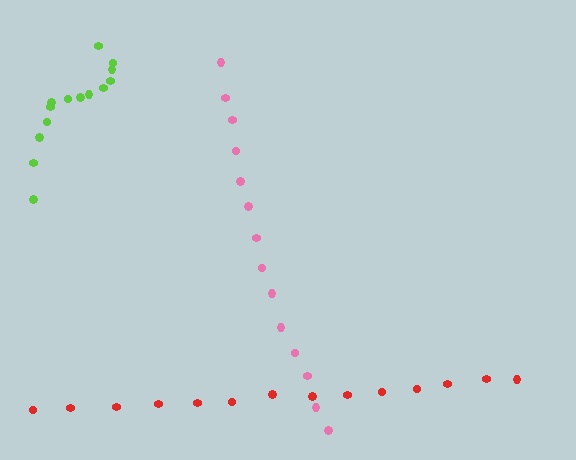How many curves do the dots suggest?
There are 3 distinct paths.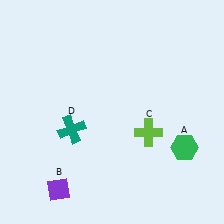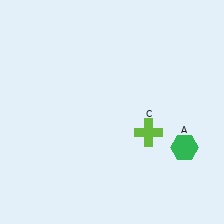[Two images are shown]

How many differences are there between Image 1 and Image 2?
There are 2 differences between the two images.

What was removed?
The teal cross (D), the purple diamond (B) were removed in Image 2.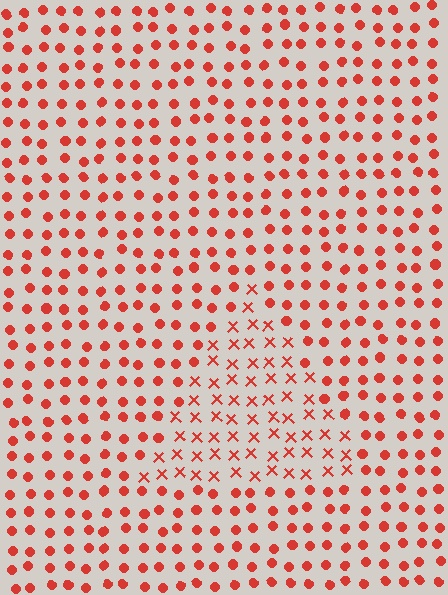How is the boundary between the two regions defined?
The boundary is defined by a change in element shape: X marks inside vs. circles outside. All elements share the same color and spacing.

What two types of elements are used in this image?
The image uses X marks inside the triangle region and circles outside it.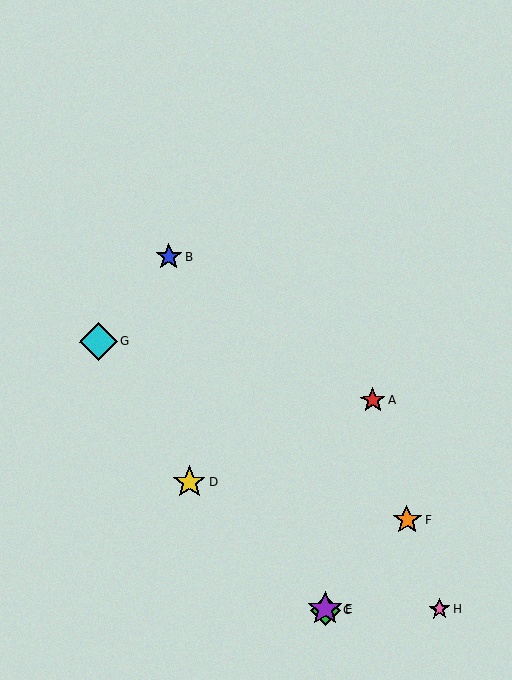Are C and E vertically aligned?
Yes, both are at x≈325.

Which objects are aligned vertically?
Objects C, E are aligned vertically.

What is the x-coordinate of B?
Object B is at x≈169.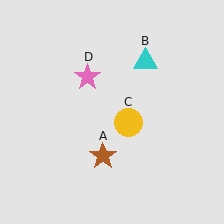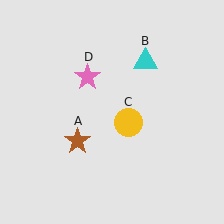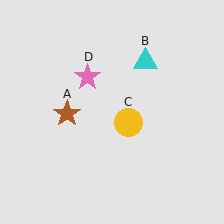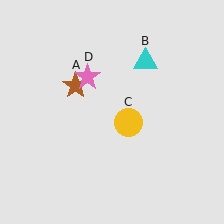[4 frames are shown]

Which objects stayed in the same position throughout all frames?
Cyan triangle (object B) and yellow circle (object C) and pink star (object D) remained stationary.